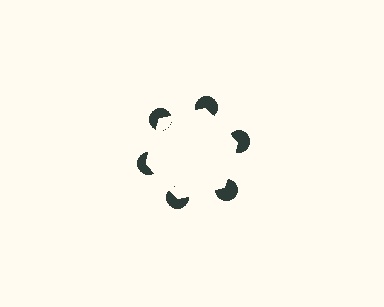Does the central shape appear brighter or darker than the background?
It typically appears slightly brighter than the background, even though no actual brightness change is drawn.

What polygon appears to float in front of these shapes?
An illusory hexagon — its edges are inferred from the aligned wedge cuts in the pac-man discs, not physically drawn.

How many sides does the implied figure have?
6 sides.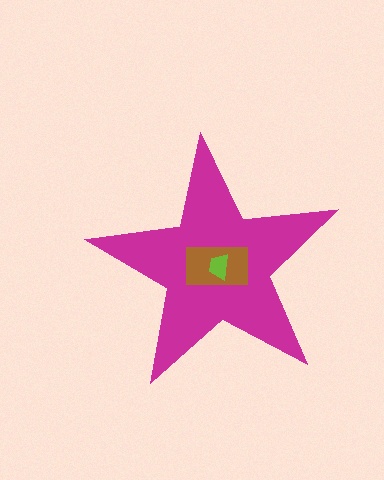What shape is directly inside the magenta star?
The brown rectangle.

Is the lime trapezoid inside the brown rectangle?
Yes.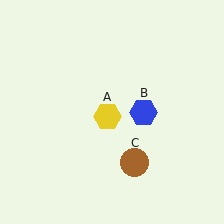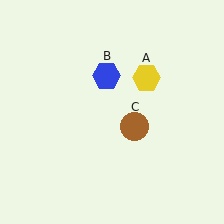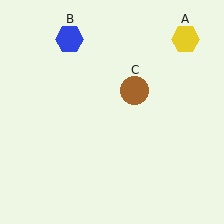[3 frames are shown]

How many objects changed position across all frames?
3 objects changed position: yellow hexagon (object A), blue hexagon (object B), brown circle (object C).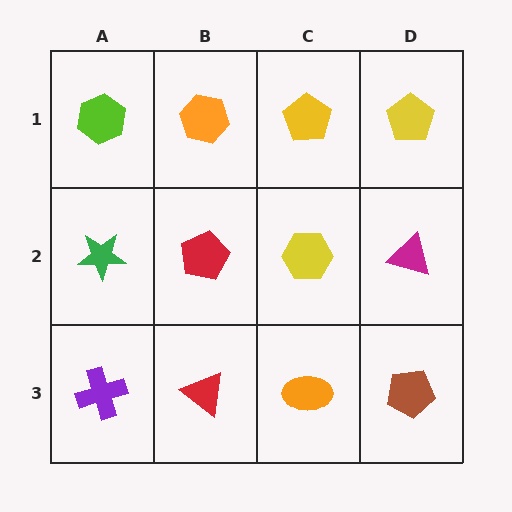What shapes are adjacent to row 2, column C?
A yellow pentagon (row 1, column C), an orange ellipse (row 3, column C), a red pentagon (row 2, column B), a magenta triangle (row 2, column D).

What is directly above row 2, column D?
A yellow pentagon.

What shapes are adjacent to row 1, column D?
A magenta triangle (row 2, column D), a yellow pentagon (row 1, column C).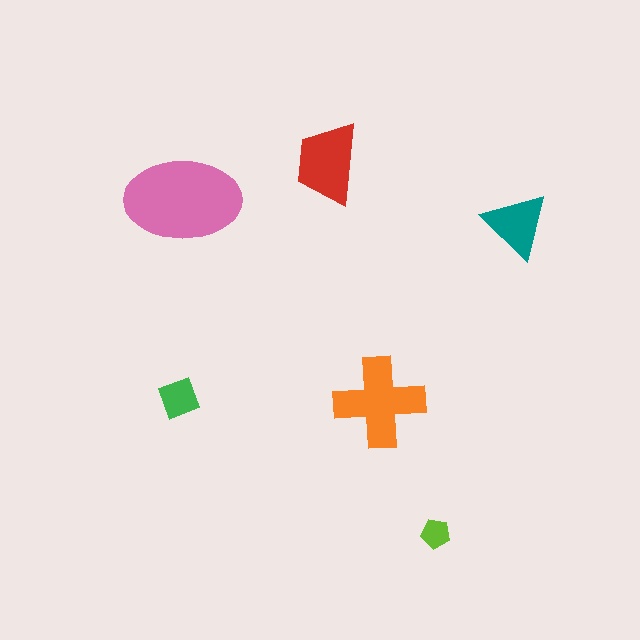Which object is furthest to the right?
The teal triangle is rightmost.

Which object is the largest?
The pink ellipse.